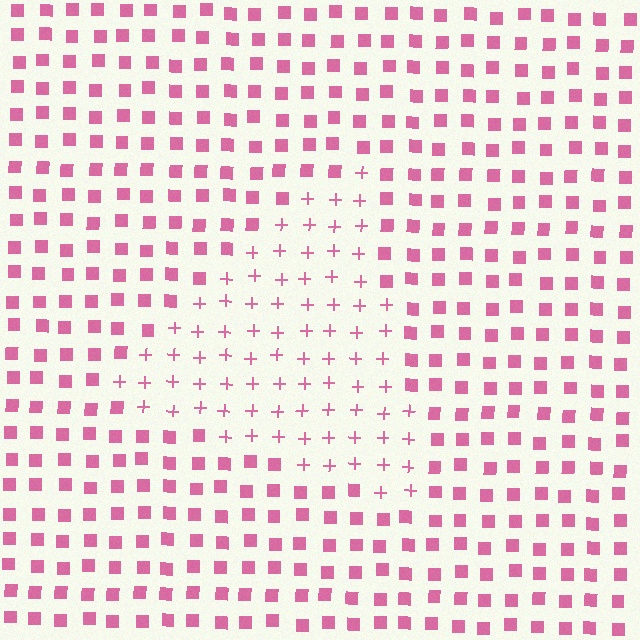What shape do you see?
I see a triangle.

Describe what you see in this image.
The image is filled with small pink elements arranged in a uniform grid. A triangle-shaped region contains plus signs, while the surrounding area contains squares. The boundary is defined purely by the change in element shape.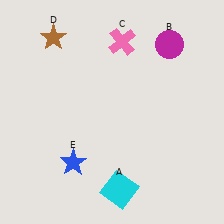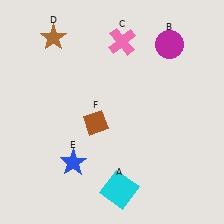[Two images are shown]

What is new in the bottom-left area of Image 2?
A brown diamond (F) was added in the bottom-left area of Image 2.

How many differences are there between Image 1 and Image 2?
There is 1 difference between the two images.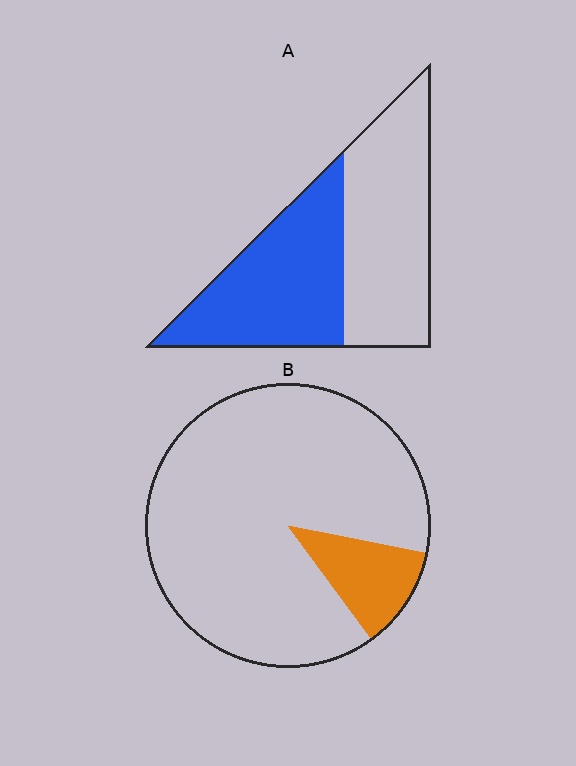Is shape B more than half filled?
No.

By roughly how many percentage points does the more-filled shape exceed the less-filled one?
By roughly 35 percentage points (A over B).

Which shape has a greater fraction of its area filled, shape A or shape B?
Shape A.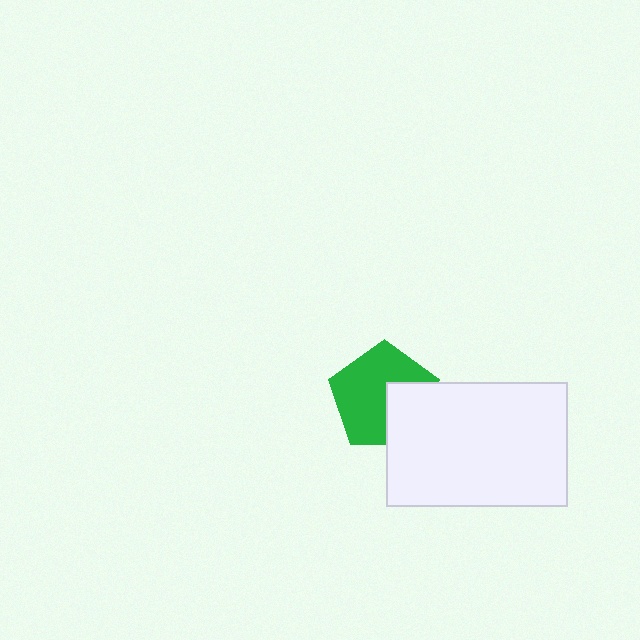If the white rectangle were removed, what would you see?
You would see the complete green pentagon.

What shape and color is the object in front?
The object in front is a white rectangle.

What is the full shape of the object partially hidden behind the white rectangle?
The partially hidden object is a green pentagon.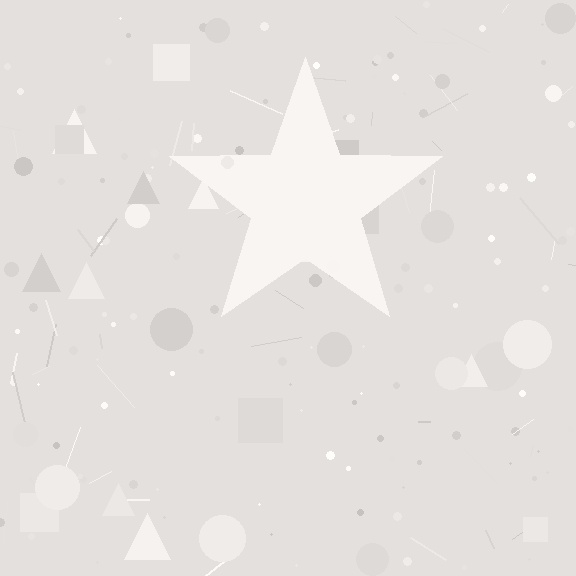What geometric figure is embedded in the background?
A star is embedded in the background.